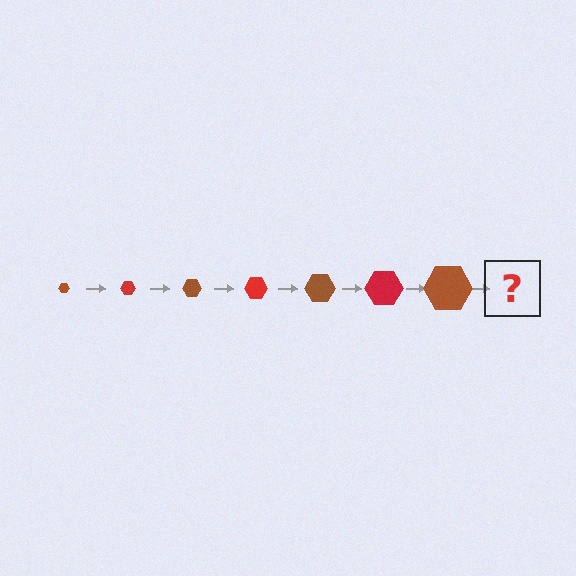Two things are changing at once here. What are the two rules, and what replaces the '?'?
The two rules are that the hexagon grows larger each step and the color cycles through brown and red. The '?' should be a red hexagon, larger than the previous one.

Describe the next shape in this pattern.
It should be a red hexagon, larger than the previous one.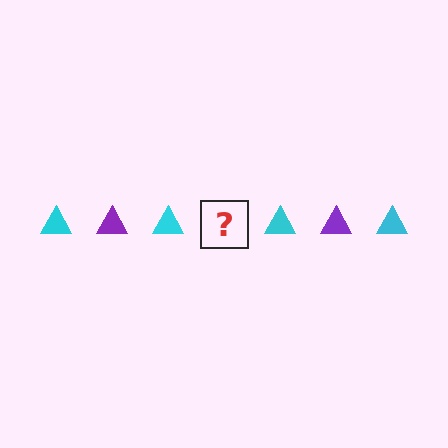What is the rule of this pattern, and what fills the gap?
The rule is that the pattern cycles through cyan, purple triangles. The gap should be filled with a purple triangle.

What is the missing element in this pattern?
The missing element is a purple triangle.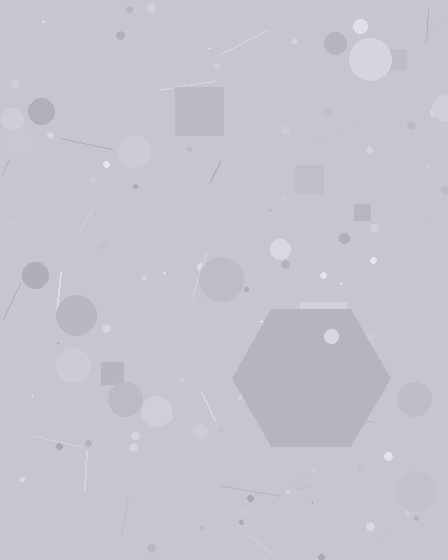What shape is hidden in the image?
A hexagon is hidden in the image.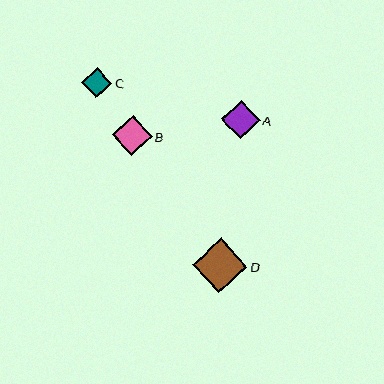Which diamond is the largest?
Diamond D is the largest with a size of approximately 55 pixels.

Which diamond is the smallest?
Diamond C is the smallest with a size of approximately 30 pixels.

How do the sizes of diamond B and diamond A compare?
Diamond B and diamond A are approximately the same size.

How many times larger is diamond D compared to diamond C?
Diamond D is approximately 1.8 times the size of diamond C.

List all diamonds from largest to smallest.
From largest to smallest: D, B, A, C.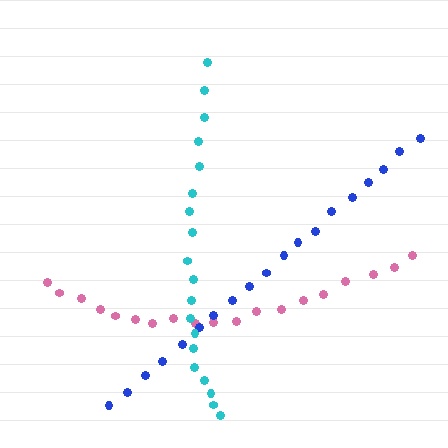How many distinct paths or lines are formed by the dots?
There are 3 distinct paths.